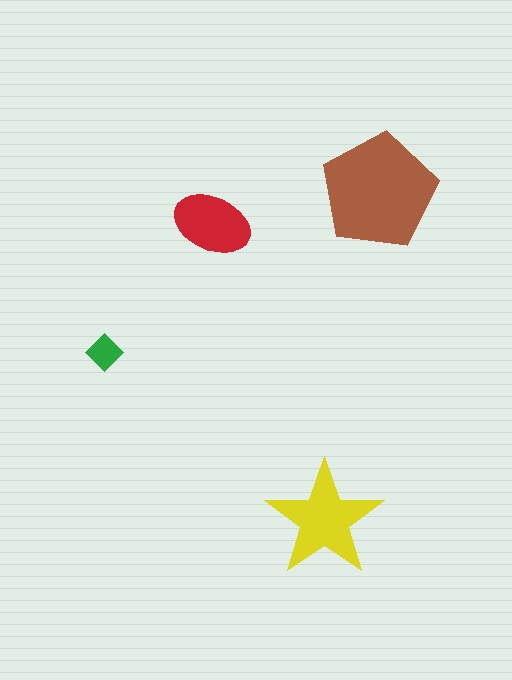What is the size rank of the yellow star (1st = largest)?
2nd.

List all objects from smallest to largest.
The green diamond, the red ellipse, the yellow star, the brown pentagon.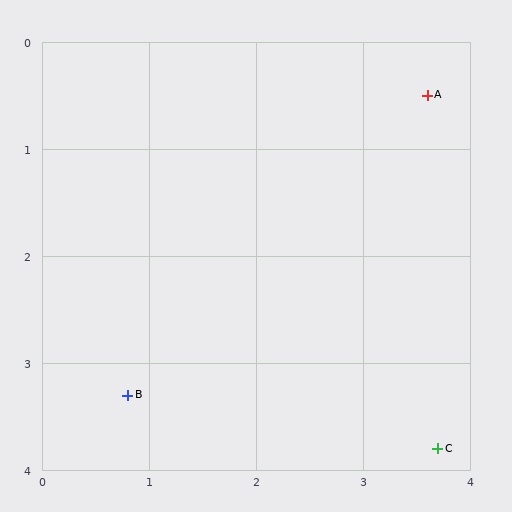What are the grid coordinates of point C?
Point C is at approximately (3.7, 3.8).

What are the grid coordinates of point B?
Point B is at approximately (0.8, 3.3).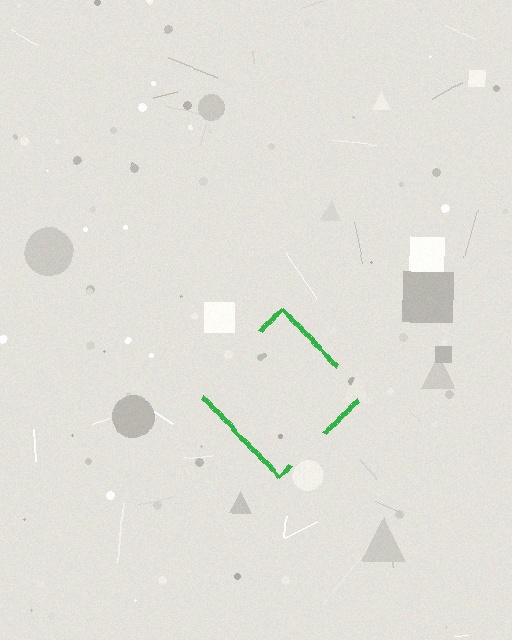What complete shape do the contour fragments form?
The contour fragments form a diamond.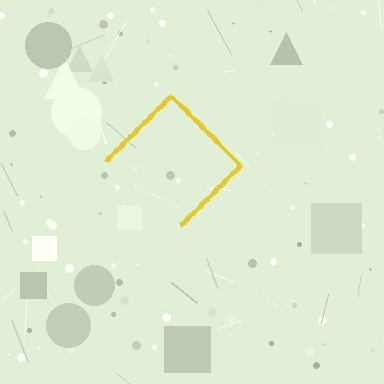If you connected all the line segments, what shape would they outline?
They would outline a diamond.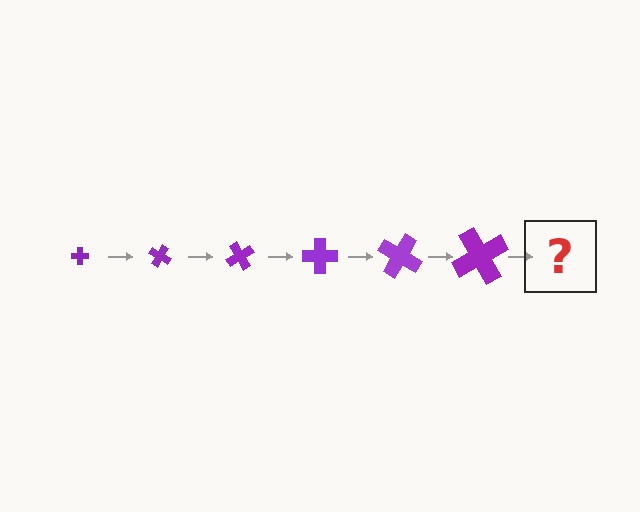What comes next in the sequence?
The next element should be a cross, larger than the previous one and rotated 180 degrees from the start.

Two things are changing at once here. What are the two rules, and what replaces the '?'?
The two rules are that the cross grows larger each step and it rotates 30 degrees each step. The '?' should be a cross, larger than the previous one and rotated 180 degrees from the start.